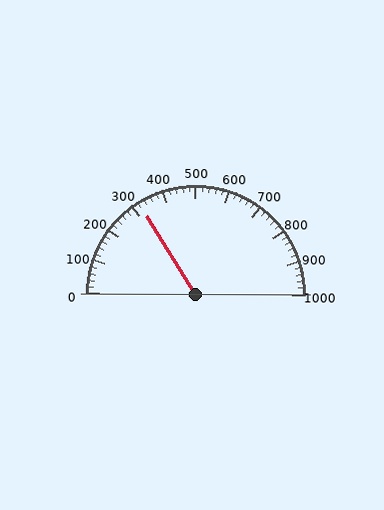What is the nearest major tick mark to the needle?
The nearest major tick mark is 300.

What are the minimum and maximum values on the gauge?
The gauge ranges from 0 to 1000.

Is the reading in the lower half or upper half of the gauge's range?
The reading is in the lower half of the range (0 to 1000).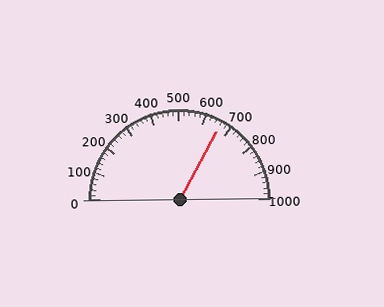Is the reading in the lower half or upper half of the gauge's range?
The reading is in the upper half of the range (0 to 1000).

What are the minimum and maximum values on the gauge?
The gauge ranges from 0 to 1000.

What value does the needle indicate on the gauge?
The needle indicates approximately 660.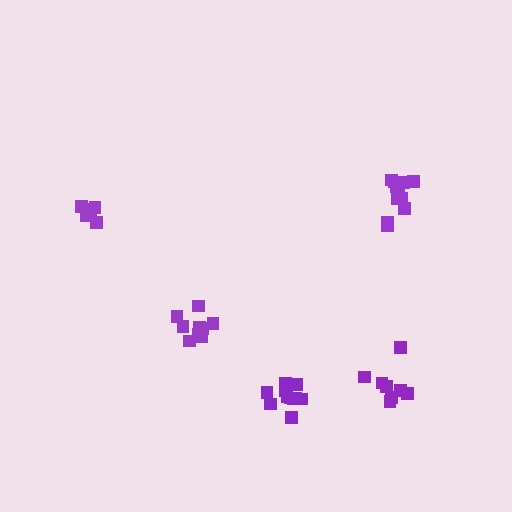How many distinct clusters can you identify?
There are 5 distinct clusters.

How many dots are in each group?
Group 1: 9 dots, Group 2: 12 dots, Group 3: 11 dots, Group 4: 6 dots, Group 5: 10 dots (48 total).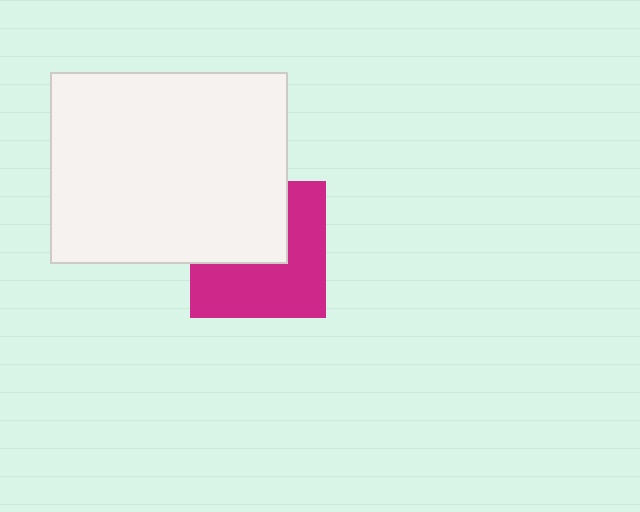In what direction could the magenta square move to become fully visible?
The magenta square could move toward the lower-right. That would shift it out from behind the white rectangle entirely.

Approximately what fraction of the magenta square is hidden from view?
Roughly 43% of the magenta square is hidden behind the white rectangle.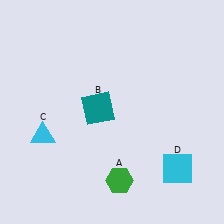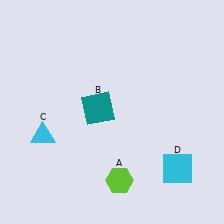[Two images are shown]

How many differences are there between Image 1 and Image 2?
There is 1 difference between the two images.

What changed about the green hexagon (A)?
In Image 1, A is green. In Image 2, it changed to lime.